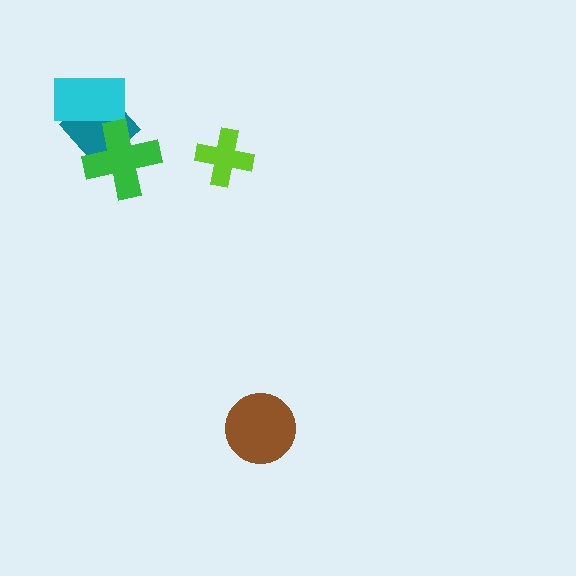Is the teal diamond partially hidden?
Yes, it is partially covered by another shape.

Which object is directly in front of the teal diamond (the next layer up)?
The cyan rectangle is directly in front of the teal diamond.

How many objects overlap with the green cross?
1 object overlaps with the green cross.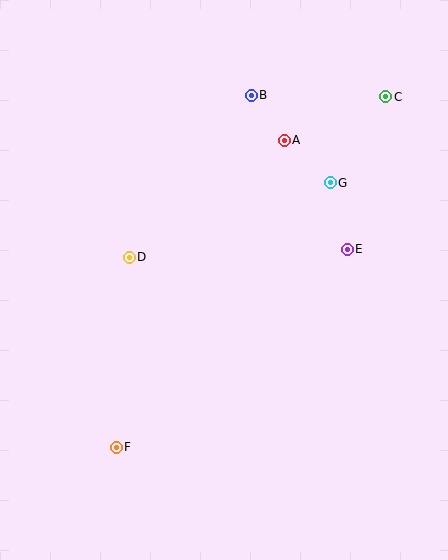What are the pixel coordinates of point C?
Point C is at (386, 97).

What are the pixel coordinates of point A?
Point A is at (284, 140).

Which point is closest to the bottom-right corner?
Point E is closest to the bottom-right corner.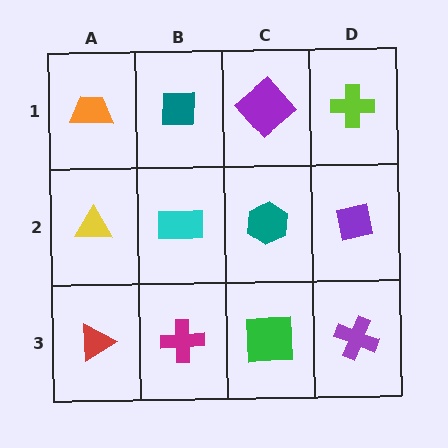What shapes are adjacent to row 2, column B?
A teal square (row 1, column B), a magenta cross (row 3, column B), a yellow triangle (row 2, column A), a teal hexagon (row 2, column C).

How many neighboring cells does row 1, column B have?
3.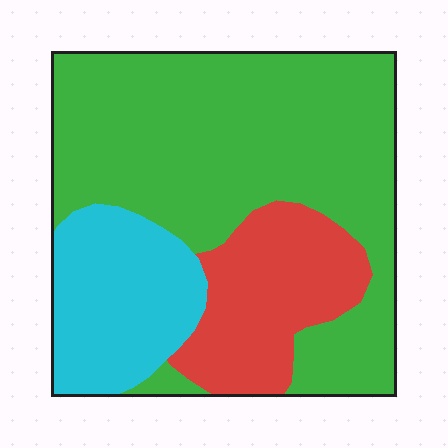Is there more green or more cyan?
Green.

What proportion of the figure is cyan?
Cyan takes up about one fifth (1/5) of the figure.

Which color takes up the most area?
Green, at roughly 60%.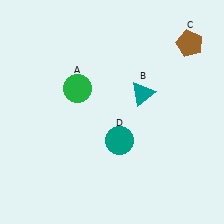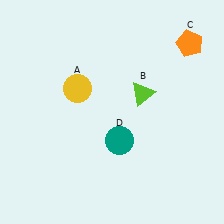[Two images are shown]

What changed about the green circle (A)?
In Image 1, A is green. In Image 2, it changed to yellow.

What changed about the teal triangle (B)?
In Image 1, B is teal. In Image 2, it changed to lime.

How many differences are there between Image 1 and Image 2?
There are 3 differences between the two images.